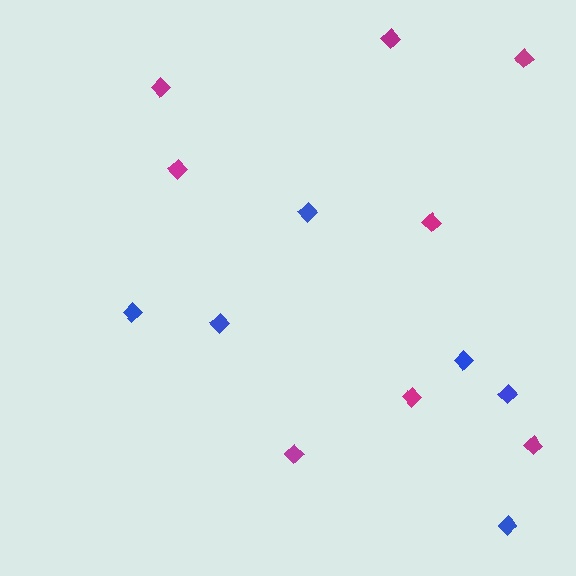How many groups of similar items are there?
There are 2 groups: one group of magenta diamonds (8) and one group of blue diamonds (6).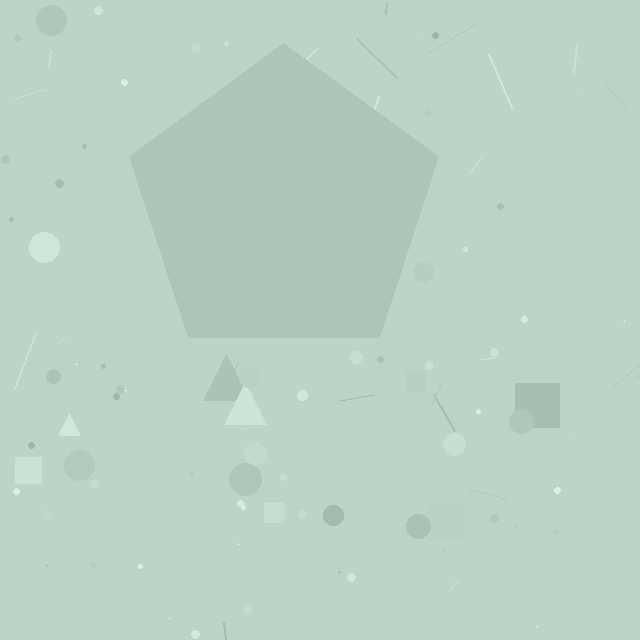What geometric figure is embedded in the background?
A pentagon is embedded in the background.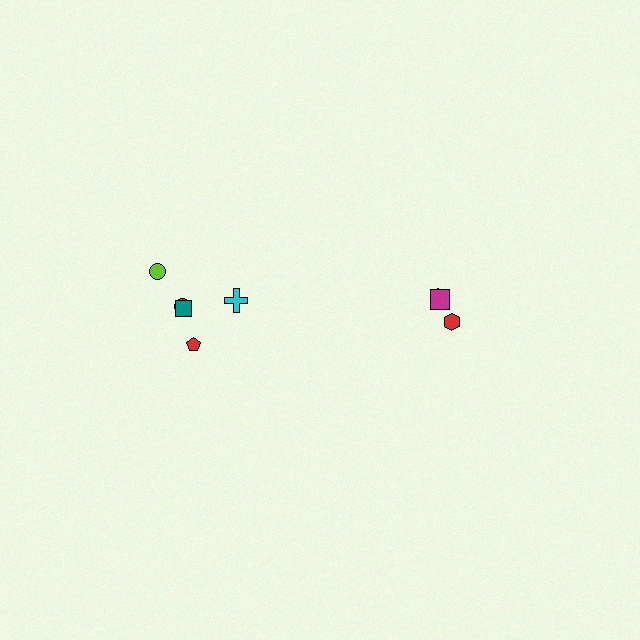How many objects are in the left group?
There are 5 objects.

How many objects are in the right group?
There are 3 objects.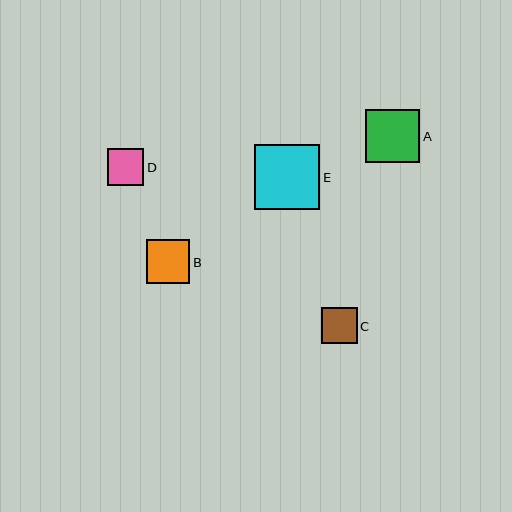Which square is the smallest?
Square C is the smallest with a size of approximately 36 pixels.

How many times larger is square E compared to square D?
Square E is approximately 1.8 times the size of square D.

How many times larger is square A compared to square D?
Square A is approximately 1.5 times the size of square D.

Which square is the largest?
Square E is the largest with a size of approximately 66 pixels.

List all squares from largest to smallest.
From largest to smallest: E, A, B, D, C.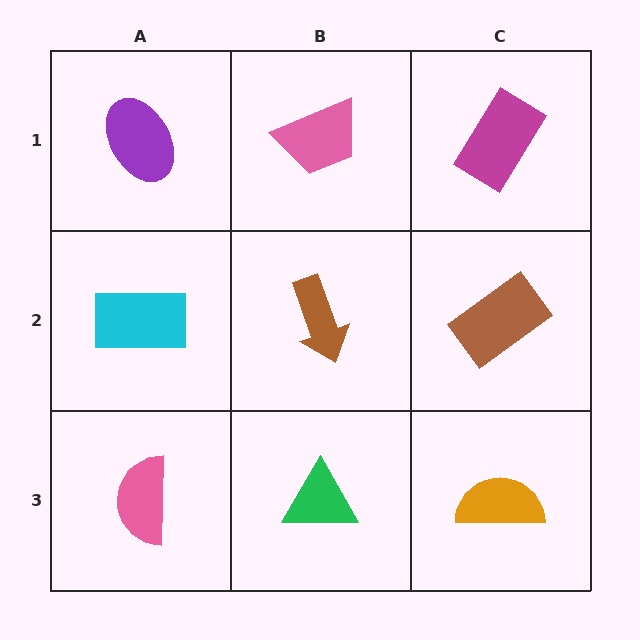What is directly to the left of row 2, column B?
A cyan rectangle.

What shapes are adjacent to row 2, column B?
A pink trapezoid (row 1, column B), a green triangle (row 3, column B), a cyan rectangle (row 2, column A), a brown rectangle (row 2, column C).